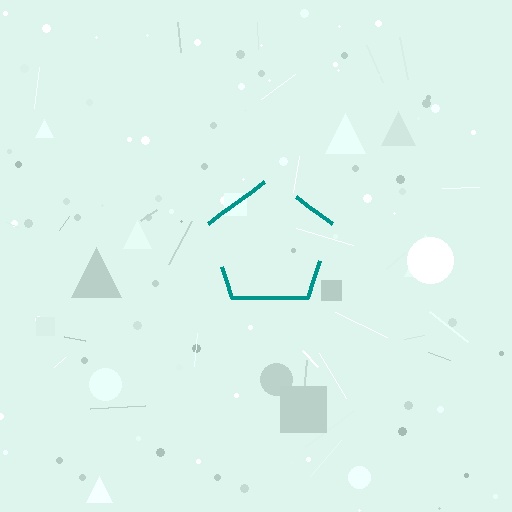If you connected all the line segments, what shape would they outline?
They would outline a pentagon.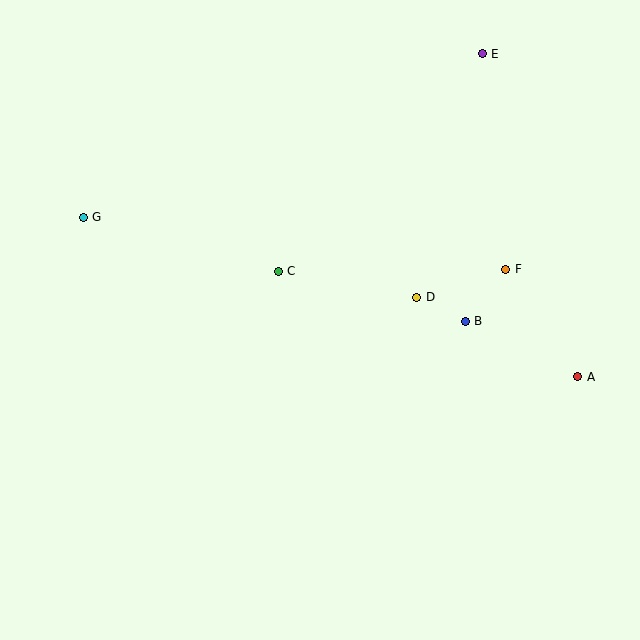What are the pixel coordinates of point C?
Point C is at (278, 271).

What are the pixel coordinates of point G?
Point G is at (83, 217).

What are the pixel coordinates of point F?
Point F is at (506, 269).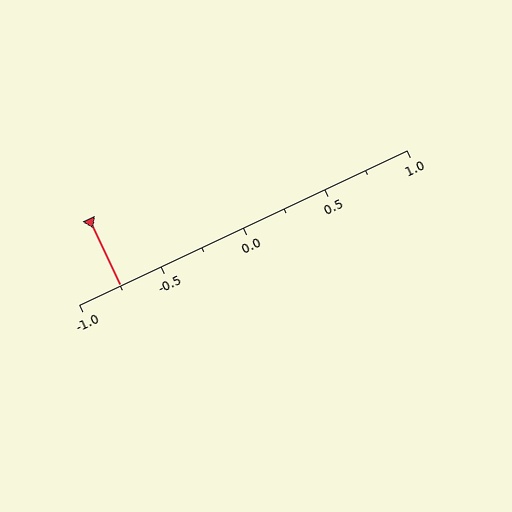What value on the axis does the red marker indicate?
The marker indicates approximately -0.75.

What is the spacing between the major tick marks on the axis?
The major ticks are spaced 0.5 apart.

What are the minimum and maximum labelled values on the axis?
The axis runs from -1.0 to 1.0.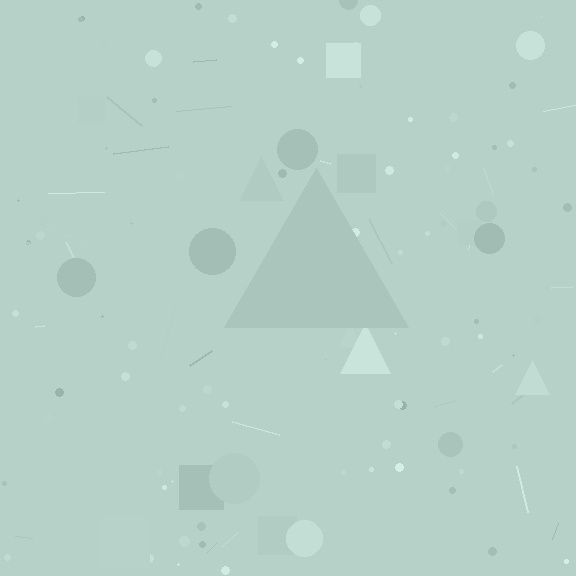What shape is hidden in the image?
A triangle is hidden in the image.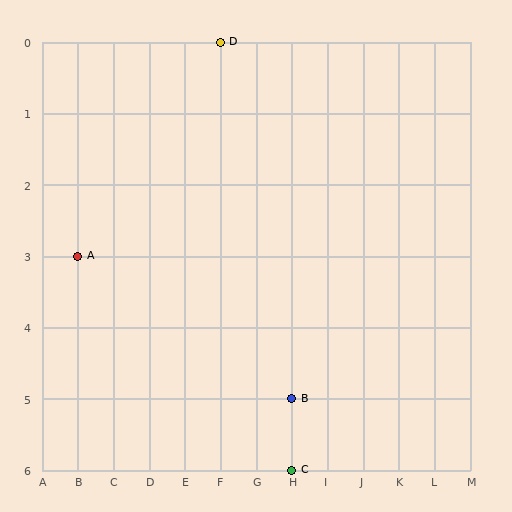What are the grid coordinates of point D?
Point D is at grid coordinates (F, 0).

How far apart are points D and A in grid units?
Points D and A are 4 columns and 3 rows apart (about 5.0 grid units diagonally).